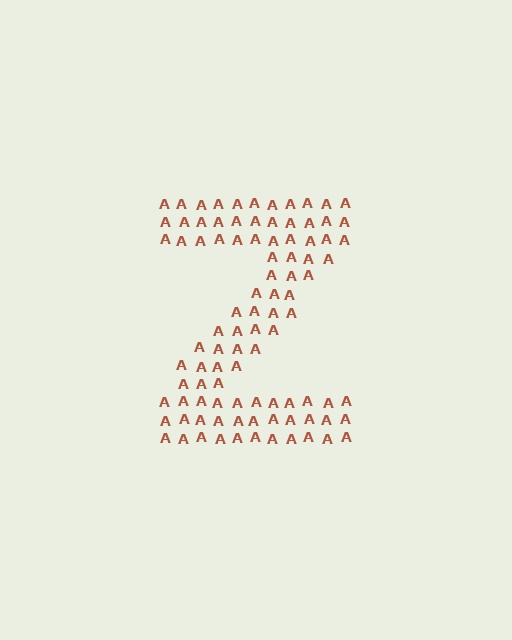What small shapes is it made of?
It is made of small letter A's.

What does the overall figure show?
The overall figure shows the letter Z.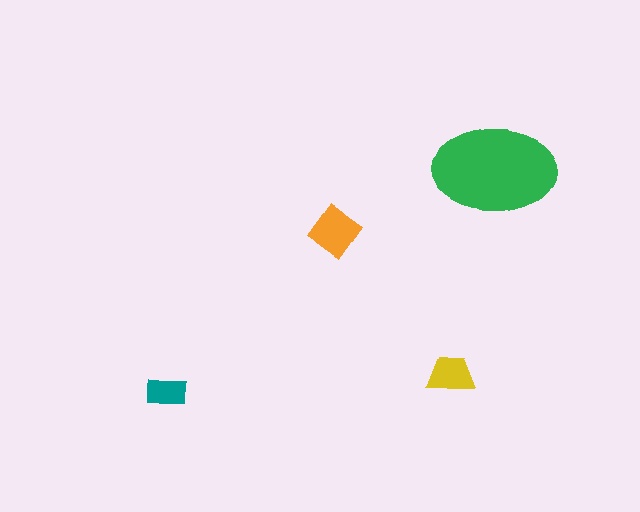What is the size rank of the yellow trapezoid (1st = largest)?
3rd.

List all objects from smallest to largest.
The teal rectangle, the yellow trapezoid, the orange diamond, the green ellipse.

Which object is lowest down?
The teal rectangle is bottommost.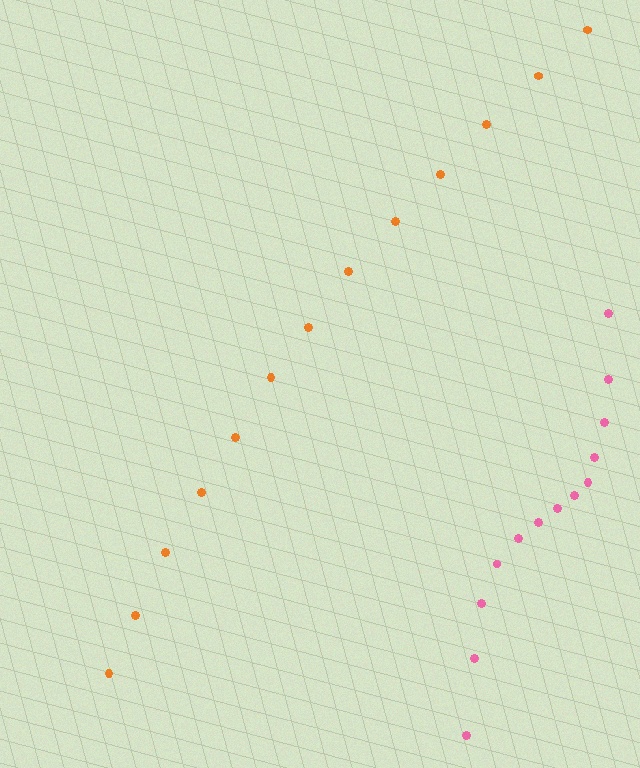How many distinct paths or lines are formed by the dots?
There are 2 distinct paths.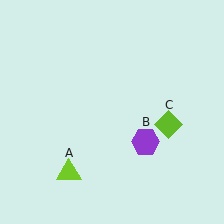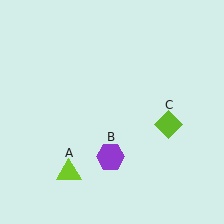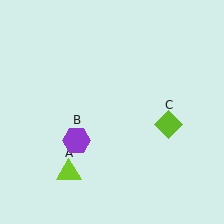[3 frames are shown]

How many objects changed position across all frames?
1 object changed position: purple hexagon (object B).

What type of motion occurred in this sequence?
The purple hexagon (object B) rotated clockwise around the center of the scene.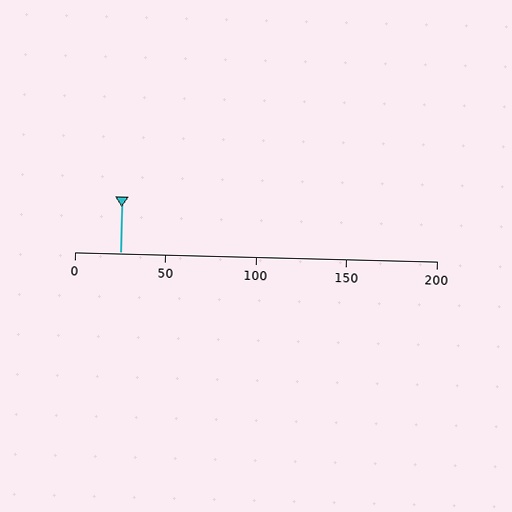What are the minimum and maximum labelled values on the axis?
The axis runs from 0 to 200.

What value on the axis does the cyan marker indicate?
The marker indicates approximately 25.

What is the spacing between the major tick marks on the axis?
The major ticks are spaced 50 apart.